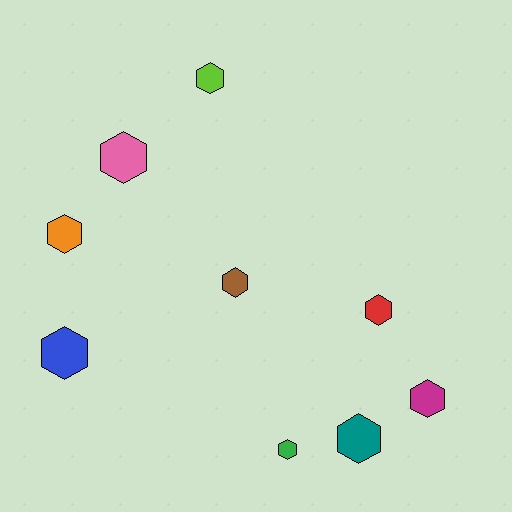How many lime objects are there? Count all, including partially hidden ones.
There is 1 lime object.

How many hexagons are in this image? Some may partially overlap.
There are 9 hexagons.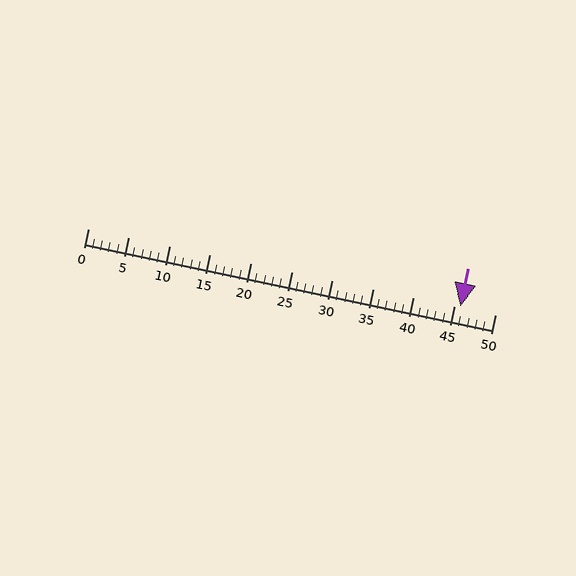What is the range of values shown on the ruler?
The ruler shows values from 0 to 50.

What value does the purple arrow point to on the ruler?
The purple arrow points to approximately 46.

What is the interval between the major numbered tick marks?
The major tick marks are spaced 5 units apart.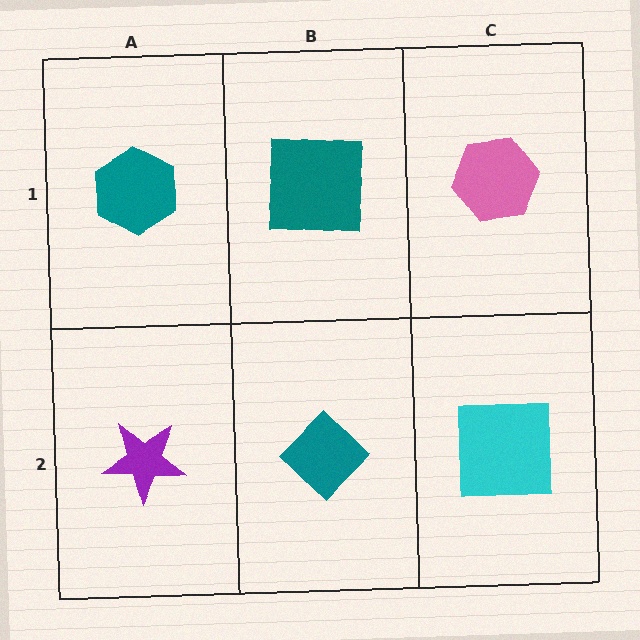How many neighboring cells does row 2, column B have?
3.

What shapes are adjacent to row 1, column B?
A teal diamond (row 2, column B), a teal hexagon (row 1, column A), a pink hexagon (row 1, column C).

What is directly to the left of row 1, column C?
A teal square.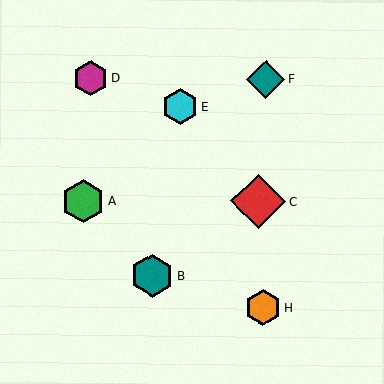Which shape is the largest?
The red diamond (labeled C) is the largest.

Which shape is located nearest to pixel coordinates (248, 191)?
The red diamond (labeled C) at (258, 201) is nearest to that location.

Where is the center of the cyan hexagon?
The center of the cyan hexagon is at (180, 106).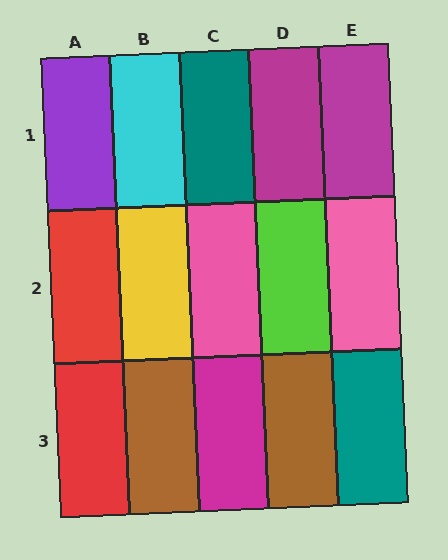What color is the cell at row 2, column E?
Pink.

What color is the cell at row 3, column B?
Brown.